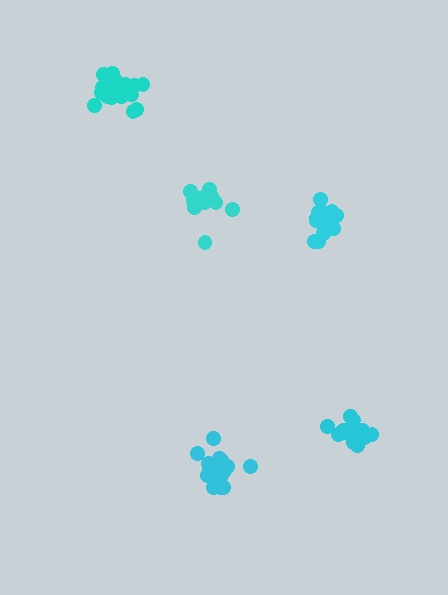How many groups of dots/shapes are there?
There are 5 groups.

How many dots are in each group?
Group 1: 15 dots, Group 2: 18 dots, Group 3: 18 dots, Group 4: 14 dots, Group 5: 20 dots (85 total).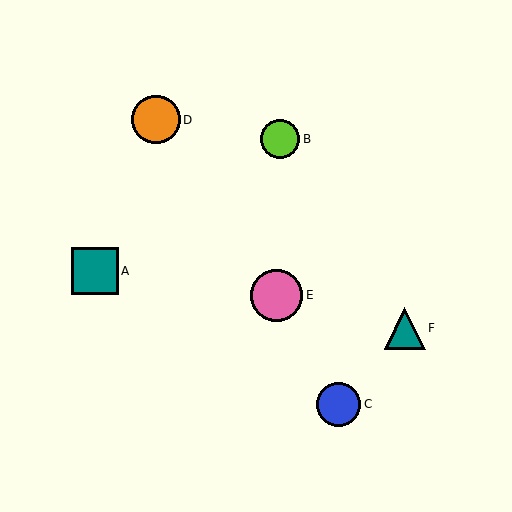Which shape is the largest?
The pink circle (labeled E) is the largest.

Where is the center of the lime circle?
The center of the lime circle is at (280, 139).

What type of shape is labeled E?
Shape E is a pink circle.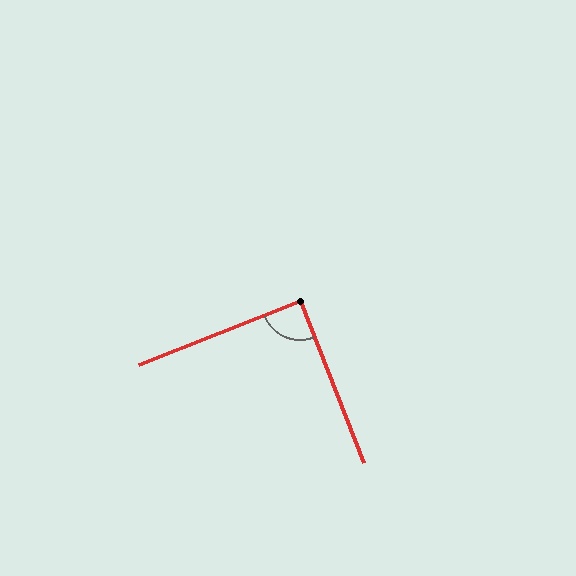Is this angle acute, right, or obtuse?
It is approximately a right angle.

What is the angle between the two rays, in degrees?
Approximately 90 degrees.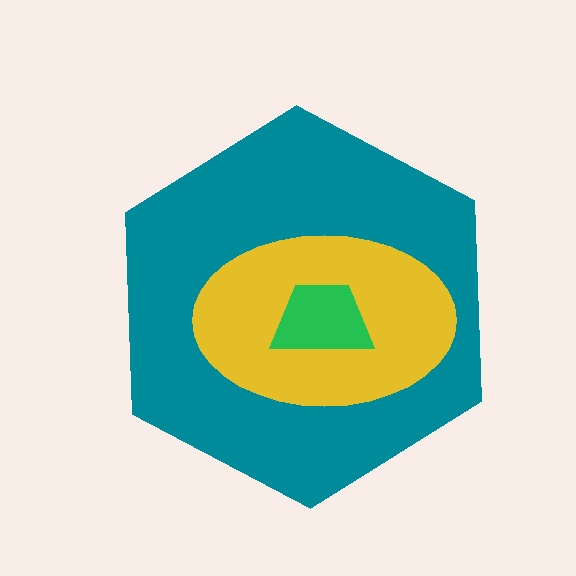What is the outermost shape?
The teal hexagon.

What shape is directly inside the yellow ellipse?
The green trapezoid.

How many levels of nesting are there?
3.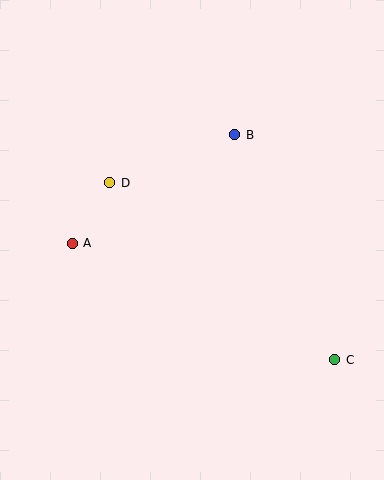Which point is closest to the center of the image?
Point D at (110, 183) is closest to the center.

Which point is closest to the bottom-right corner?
Point C is closest to the bottom-right corner.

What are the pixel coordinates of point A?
Point A is at (72, 243).